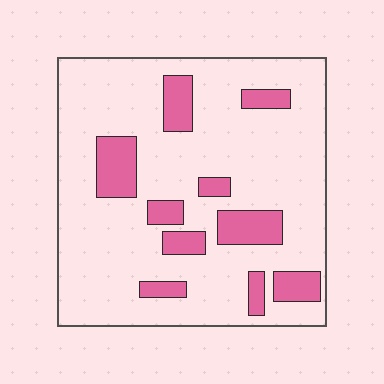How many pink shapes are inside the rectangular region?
10.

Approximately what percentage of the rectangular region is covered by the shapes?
Approximately 20%.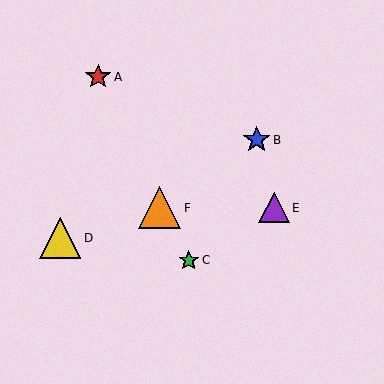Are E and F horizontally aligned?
Yes, both are at y≈208.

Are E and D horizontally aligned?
No, E is at y≈208 and D is at y≈238.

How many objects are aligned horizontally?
2 objects (E, F) are aligned horizontally.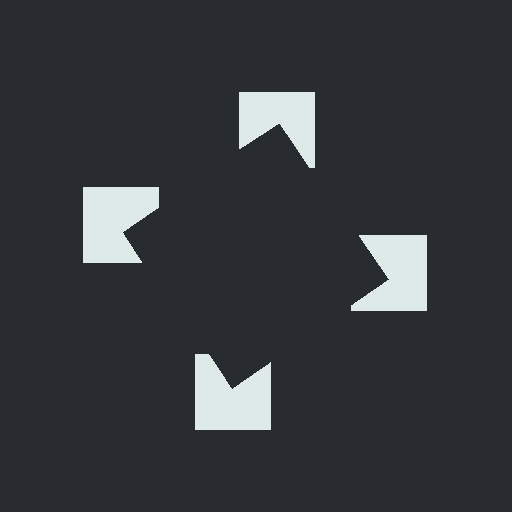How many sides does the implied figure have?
4 sides.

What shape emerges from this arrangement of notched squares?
An illusory square — its edges are inferred from the aligned wedge cuts in the notched squares, not physically drawn.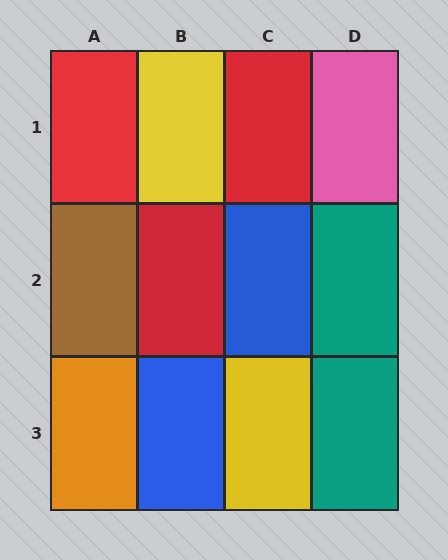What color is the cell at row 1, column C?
Red.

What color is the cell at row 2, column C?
Blue.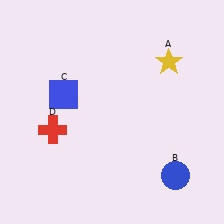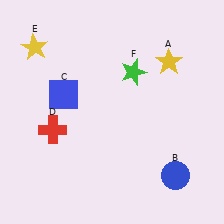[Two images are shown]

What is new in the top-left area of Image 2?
A yellow star (E) was added in the top-left area of Image 2.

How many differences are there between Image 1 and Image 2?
There are 2 differences between the two images.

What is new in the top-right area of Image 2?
A green star (F) was added in the top-right area of Image 2.